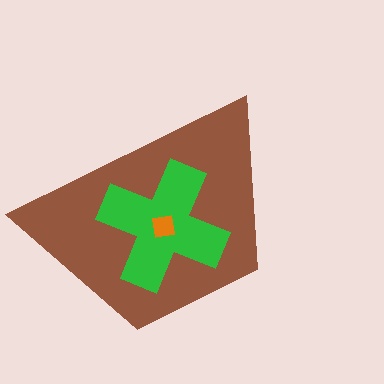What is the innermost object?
The orange square.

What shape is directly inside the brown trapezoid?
The green cross.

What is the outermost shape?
The brown trapezoid.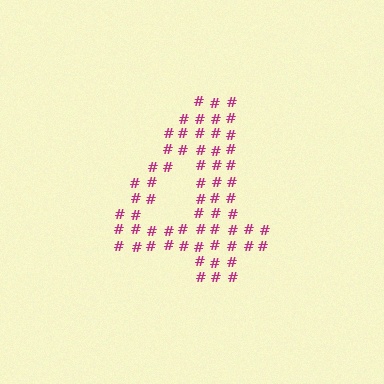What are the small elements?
The small elements are hash symbols.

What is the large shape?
The large shape is the digit 4.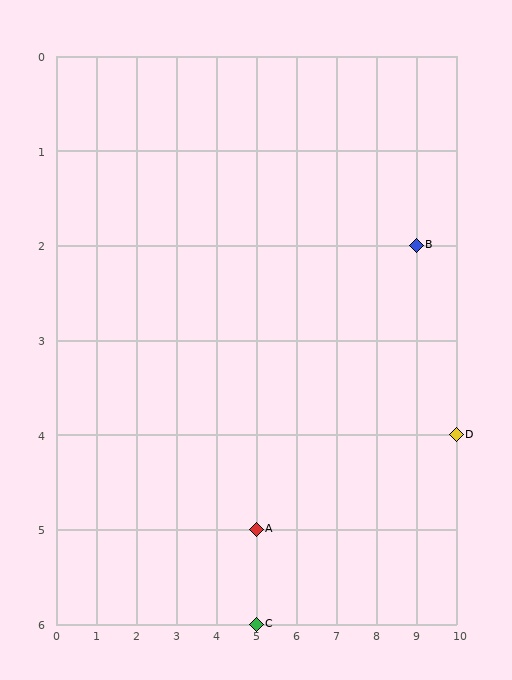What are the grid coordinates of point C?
Point C is at grid coordinates (5, 6).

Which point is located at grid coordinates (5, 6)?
Point C is at (5, 6).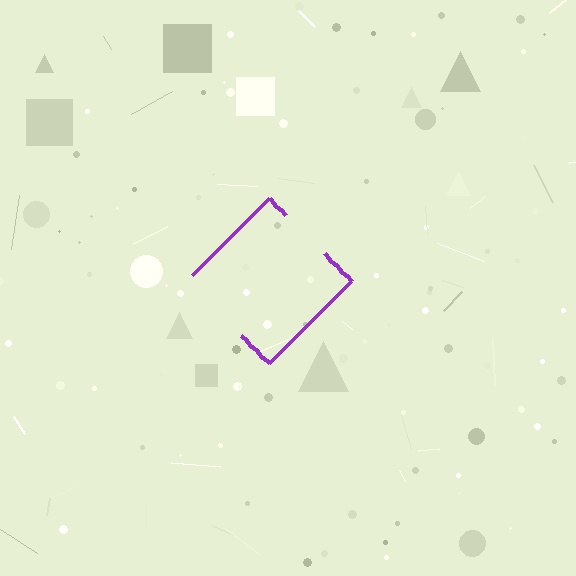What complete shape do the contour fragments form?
The contour fragments form a diamond.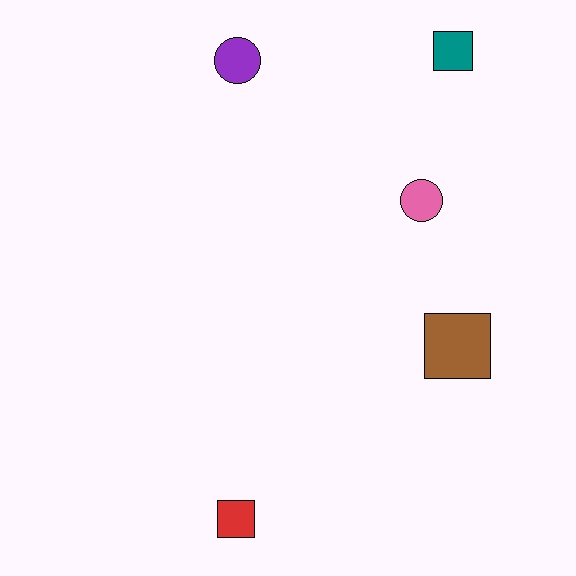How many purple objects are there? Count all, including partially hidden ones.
There is 1 purple object.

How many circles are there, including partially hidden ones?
There are 2 circles.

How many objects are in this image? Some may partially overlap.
There are 5 objects.